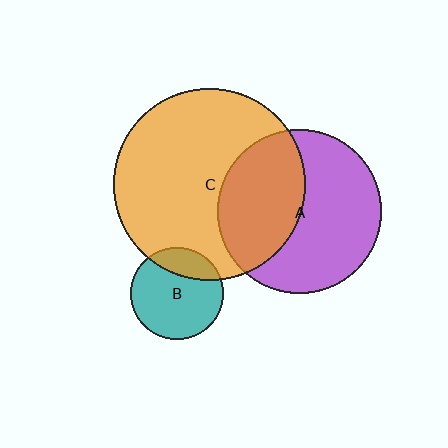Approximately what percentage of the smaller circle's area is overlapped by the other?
Approximately 25%.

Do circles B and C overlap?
Yes.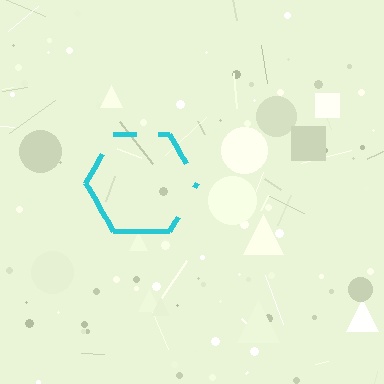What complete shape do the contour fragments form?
The contour fragments form a hexagon.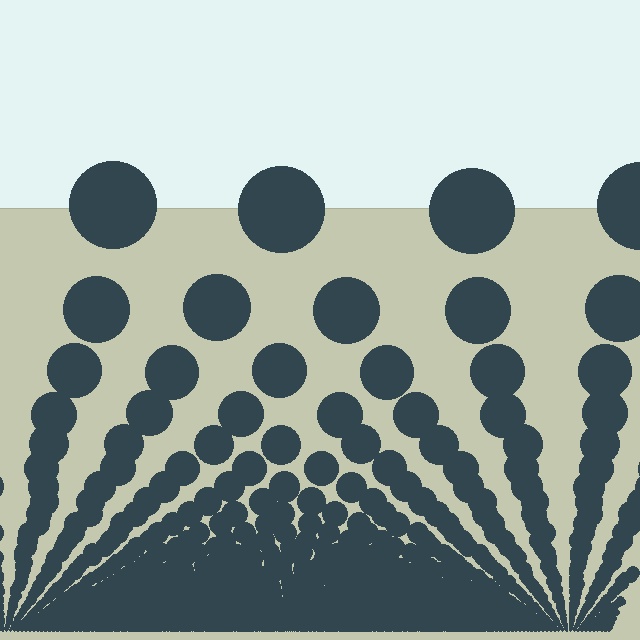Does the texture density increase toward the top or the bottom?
Density increases toward the bottom.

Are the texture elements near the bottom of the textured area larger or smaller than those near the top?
Smaller. The gradient is inverted — elements near the bottom are smaller and denser.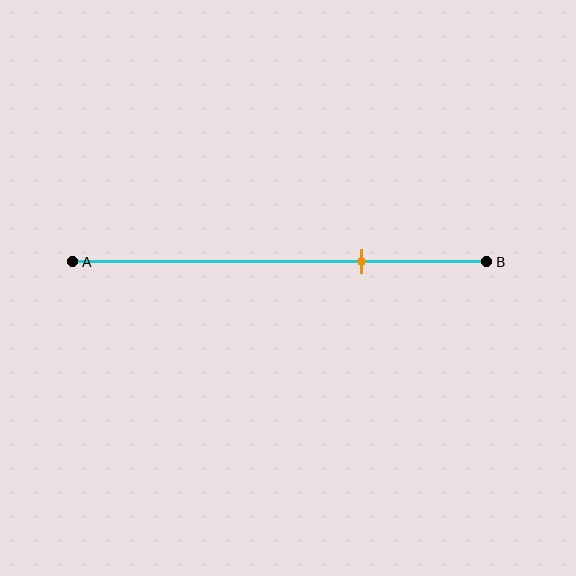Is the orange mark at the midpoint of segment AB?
No, the mark is at about 70% from A, not at the 50% midpoint.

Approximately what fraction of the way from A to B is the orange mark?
The orange mark is approximately 70% of the way from A to B.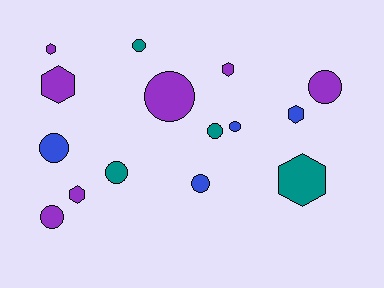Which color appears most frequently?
Purple, with 7 objects.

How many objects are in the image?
There are 15 objects.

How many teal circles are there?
There are 3 teal circles.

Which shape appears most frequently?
Circle, with 9 objects.